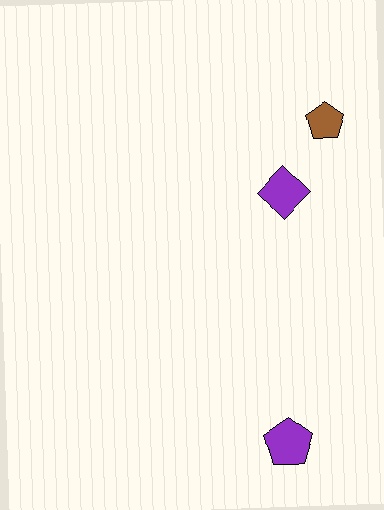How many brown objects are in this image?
There is 1 brown object.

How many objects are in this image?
There are 3 objects.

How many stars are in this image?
There are no stars.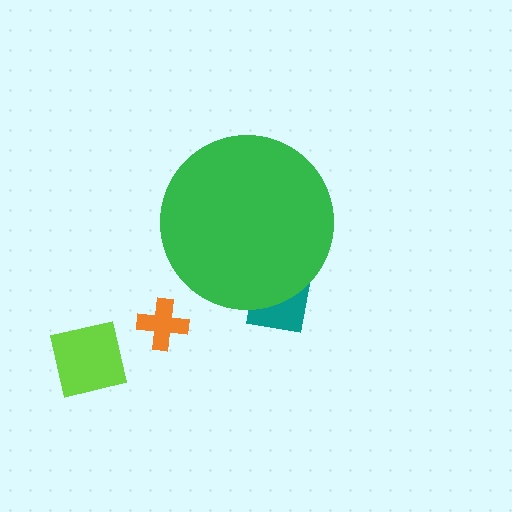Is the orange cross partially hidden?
No, the orange cross is fully visible.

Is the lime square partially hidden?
No, the lime square is fully visible.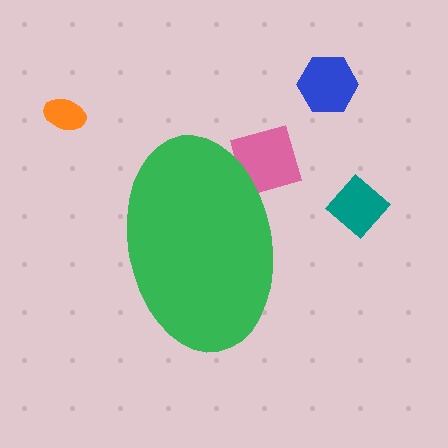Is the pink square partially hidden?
Yes, the pink square is partially hidden behind the green ellipse.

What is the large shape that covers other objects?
A green ellipse.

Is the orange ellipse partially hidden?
No, the orange ellipse is fully visible.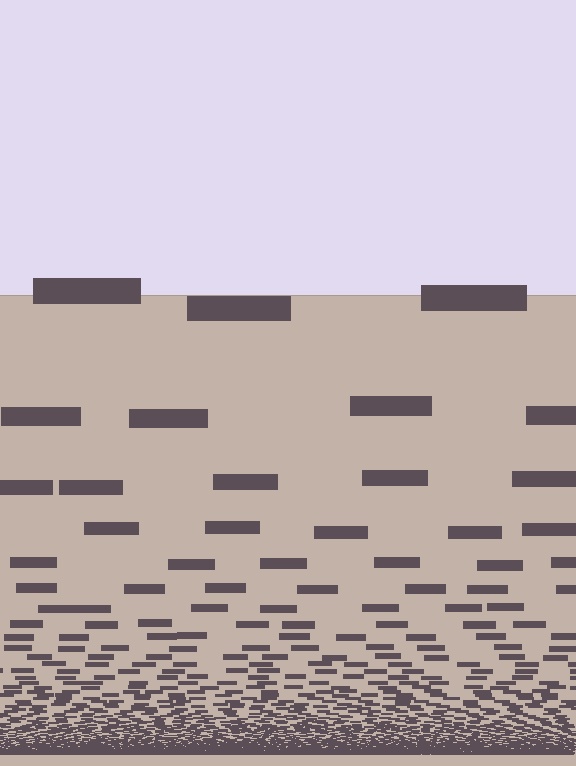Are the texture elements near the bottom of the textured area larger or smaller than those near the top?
Smaller. The gradient is inverted — elements near the bottom are smaller and denser.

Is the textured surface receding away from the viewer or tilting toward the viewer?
The surface appears to tilt toward the viewer. Texture elements get larger and sparser toward the top.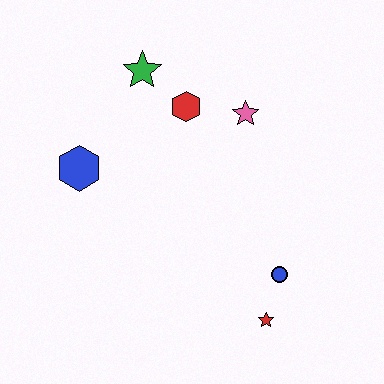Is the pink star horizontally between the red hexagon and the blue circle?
Yes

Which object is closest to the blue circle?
The red star is closest to the blue circle.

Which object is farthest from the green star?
The red star is farthest from the green star.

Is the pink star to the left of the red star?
Yes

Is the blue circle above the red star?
Yes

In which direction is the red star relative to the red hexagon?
The red star is below the red hexagon.